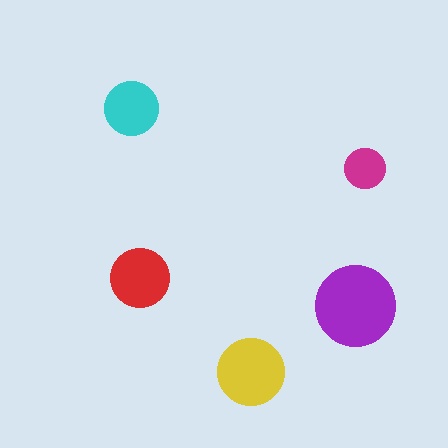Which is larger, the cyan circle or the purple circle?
The purple one.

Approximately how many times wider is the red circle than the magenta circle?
About 1.5 times wider.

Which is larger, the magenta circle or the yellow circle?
The yellow one.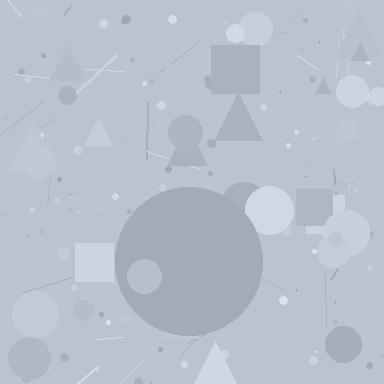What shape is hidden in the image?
A circle is hidden in the image.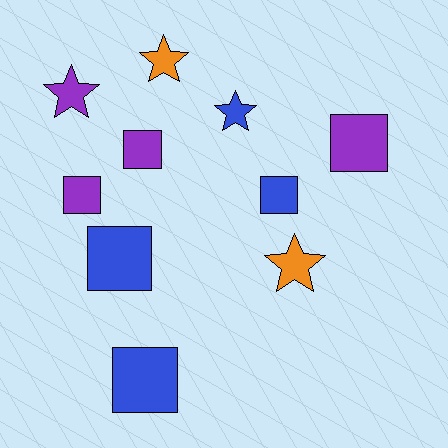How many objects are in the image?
There are 10 objects.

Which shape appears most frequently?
Square, with 6 objects.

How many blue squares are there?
There are 3 blue squares.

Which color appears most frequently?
Purple, with 4 objects.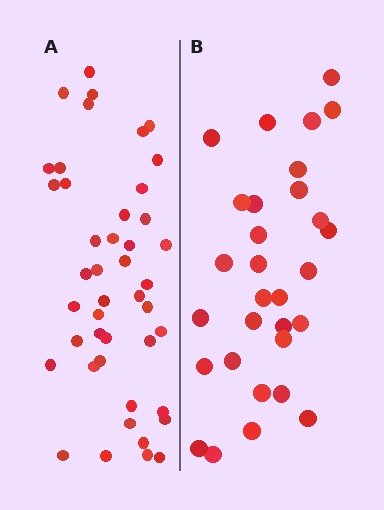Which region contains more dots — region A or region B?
Region A (the left region) has more dots.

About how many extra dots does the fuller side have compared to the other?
Region A has approximately 15 more dots than region B.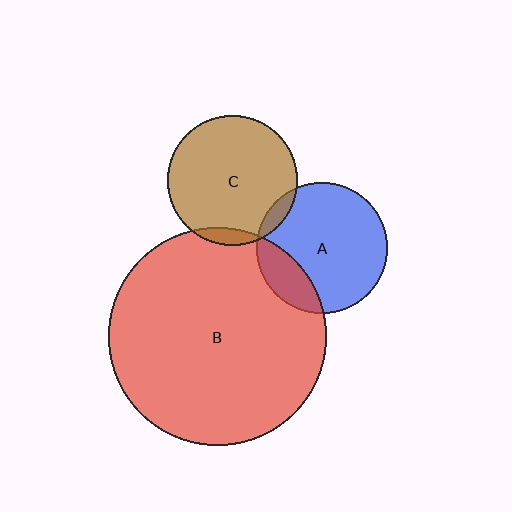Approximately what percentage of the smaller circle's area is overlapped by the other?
Approximately 5%.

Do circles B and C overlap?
Yes.